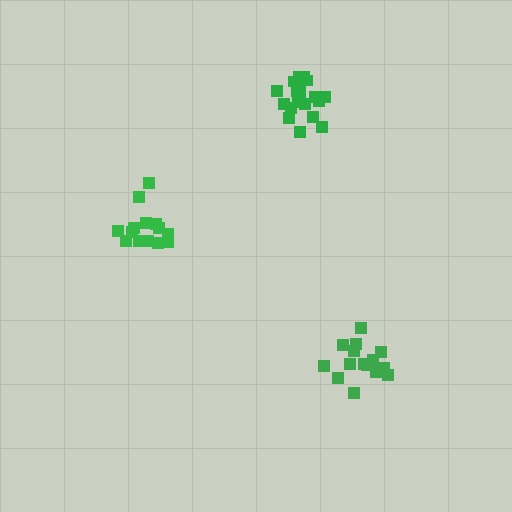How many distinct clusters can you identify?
There are 3 distinct clusters.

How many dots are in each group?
Group 1: 16 dots, Group 2: 15 dots, Group 3: 20 dots (51 total).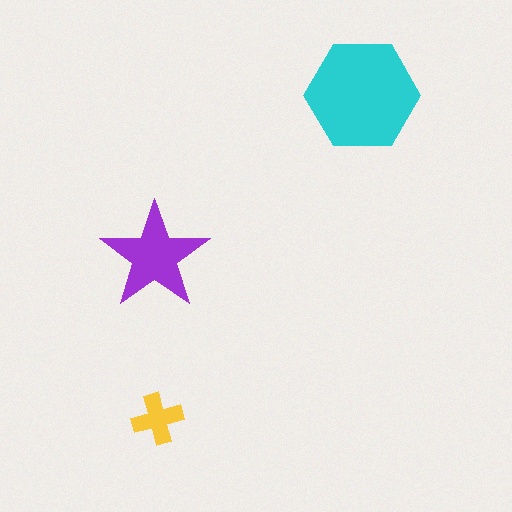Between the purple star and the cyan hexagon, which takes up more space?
The cyan hexagon.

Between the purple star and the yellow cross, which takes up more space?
The purple star.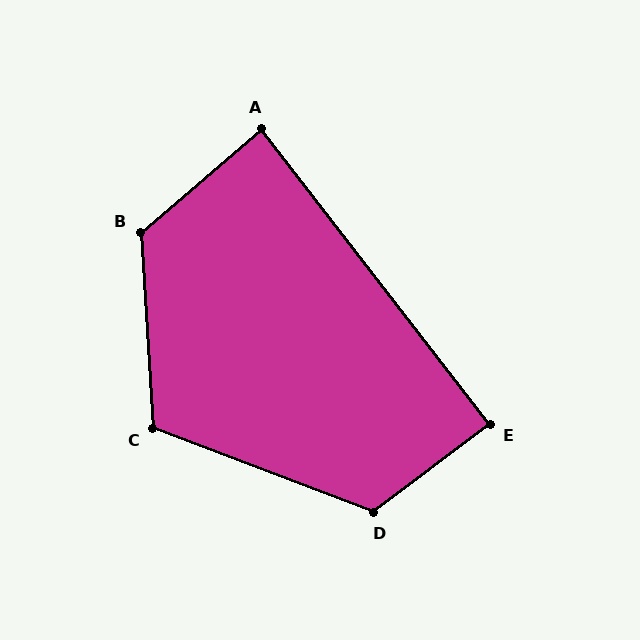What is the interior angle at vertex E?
Approximately 89 degrees (approximately right).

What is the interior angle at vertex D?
Approximately 122 degrees (obtuse).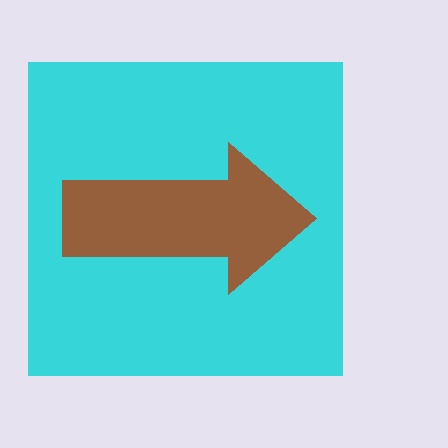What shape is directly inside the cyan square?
The brown arrow.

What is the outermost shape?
The cyan square.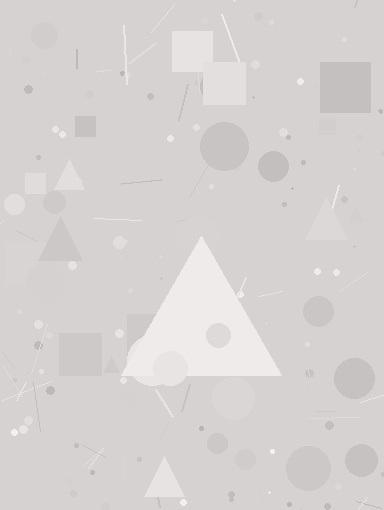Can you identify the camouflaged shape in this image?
The camouflaged shape is a triangle.